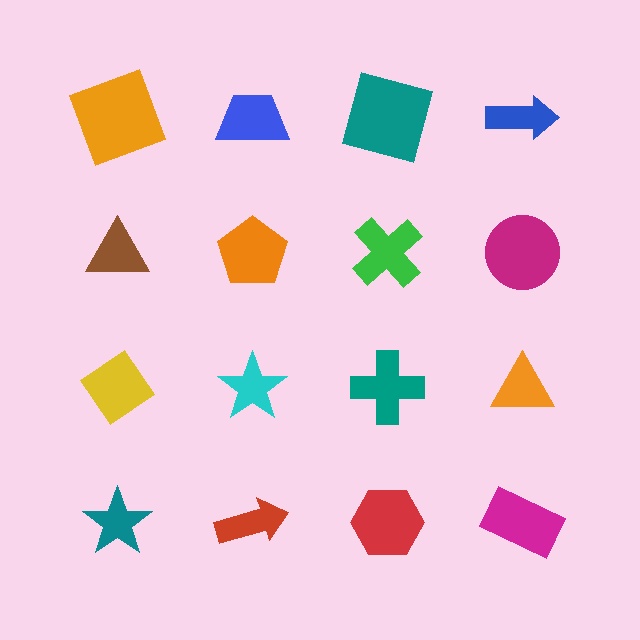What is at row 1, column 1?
An orange square.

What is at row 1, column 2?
A blue trapezoid.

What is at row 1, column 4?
A blue arrow.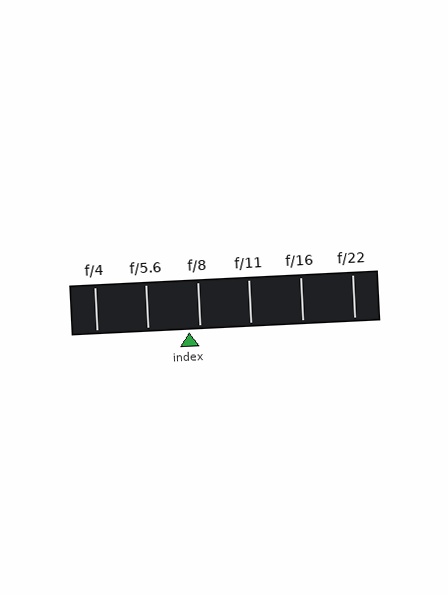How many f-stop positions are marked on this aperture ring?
There are 6 f-stop positions marked.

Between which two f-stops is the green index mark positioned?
The index mark is between f/5.6 and f/8.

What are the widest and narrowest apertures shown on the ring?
The widest aperture shown is f/4 and the narrowest is f/22.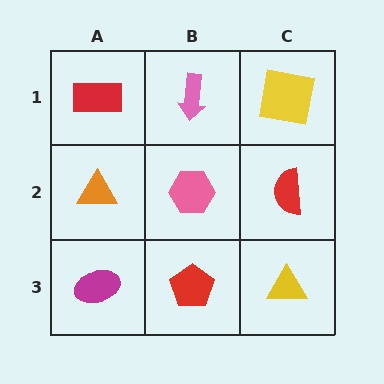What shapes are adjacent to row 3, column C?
A red semicircle (row 2, column C), a red pentagon (row 3, column B).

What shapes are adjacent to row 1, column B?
A pink hexagon (row 2, column B), a red rectangle (row 1, column A), a yellow square (row 1, column C).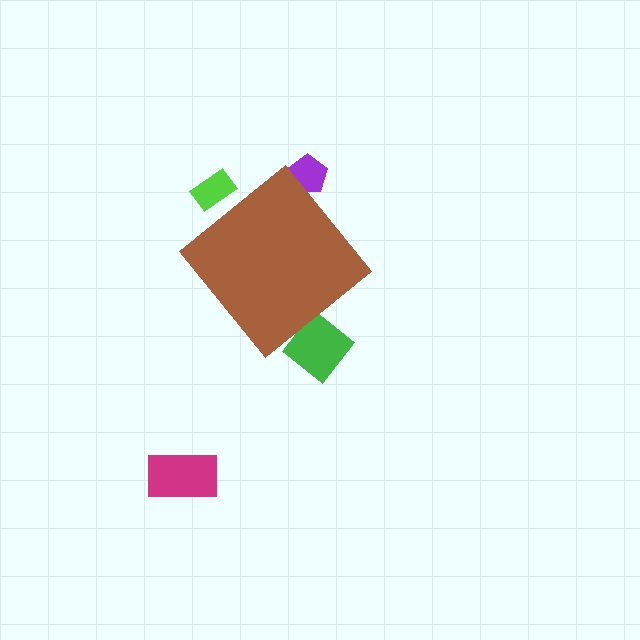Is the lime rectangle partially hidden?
Yes, the lime rectangle is partially hidden behind the brown diamond.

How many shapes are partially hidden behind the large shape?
3 shapes are partially hidden.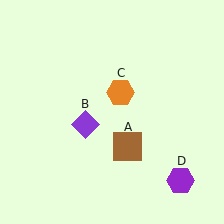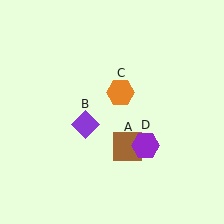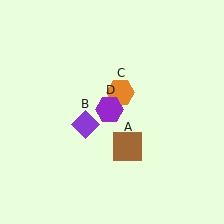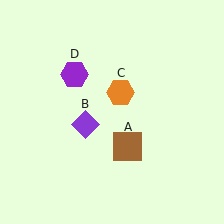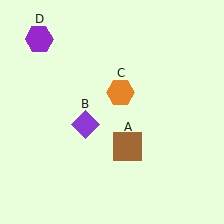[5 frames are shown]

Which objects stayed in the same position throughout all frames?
Brown square (object A) and purple diamond (object B) and orange hexagon (object C) remained stationary.